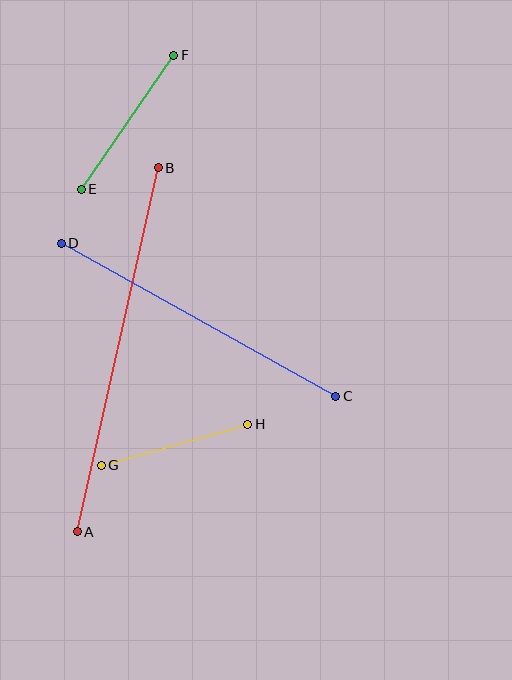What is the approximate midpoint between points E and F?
The midpoint is at approximately (128, 122) pixels.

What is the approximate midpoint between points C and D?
The midpoint is at approximately (199, 320) pixels.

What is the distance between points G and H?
The distance is approximately 152 pixels.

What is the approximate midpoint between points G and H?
The midpoint is at approximately (175, 445) pixels.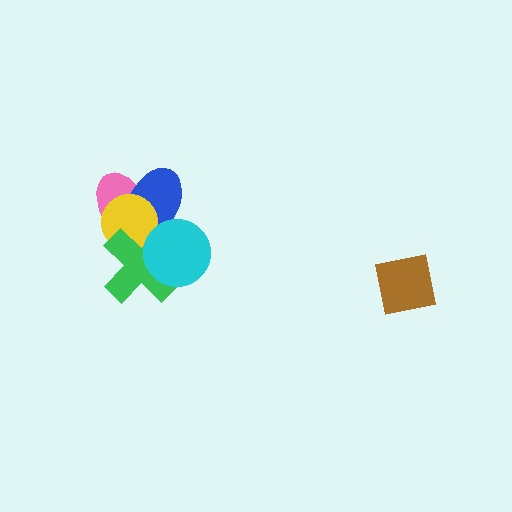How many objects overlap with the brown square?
0 objects overlap with the brown square.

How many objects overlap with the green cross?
4 objects overlap with the green cross.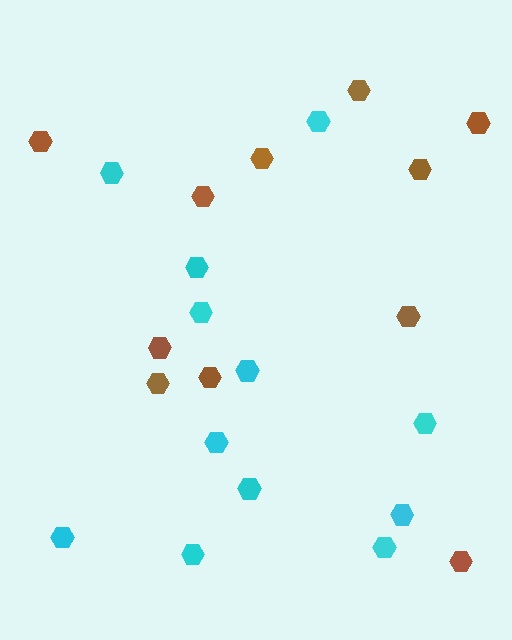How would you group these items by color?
There are 2 groups: one group of cyan hexagons (12) and one group of brown hexagons (11).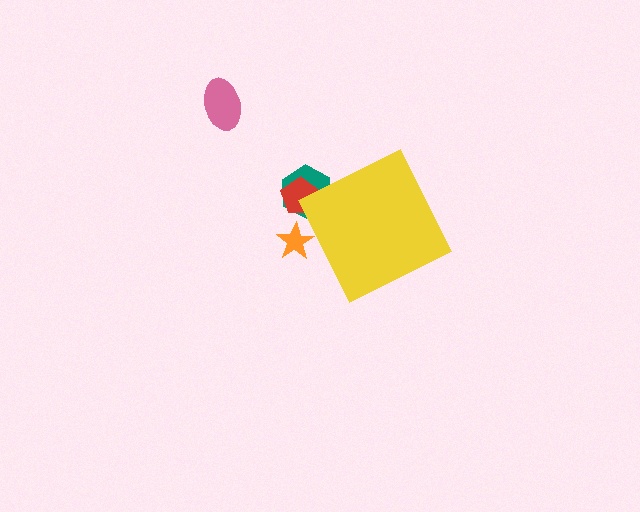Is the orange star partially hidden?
Yes, the orange star is partially hidden behind the yellow diamond.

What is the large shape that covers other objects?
A yellow diamond.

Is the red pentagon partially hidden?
Yes, the red pentagon is partially hidden behind the yellow diamond.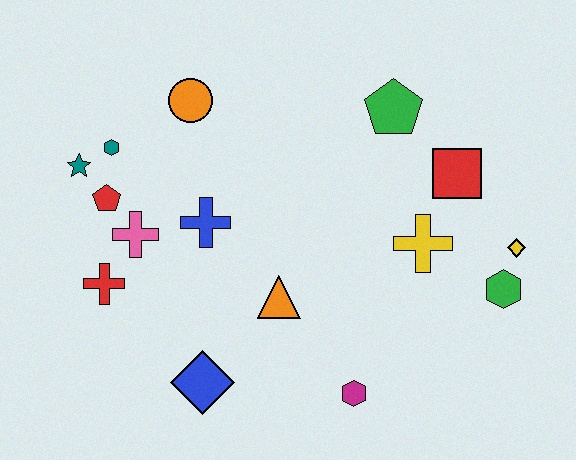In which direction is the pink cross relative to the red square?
The pink cross is to the left of the red square.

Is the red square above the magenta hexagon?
Yes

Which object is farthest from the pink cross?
The yellow diamond is farthest from the pink cross.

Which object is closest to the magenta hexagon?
The orange triangle is closest to the magenta hexagon.